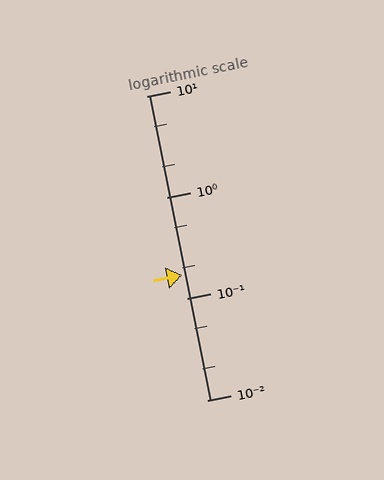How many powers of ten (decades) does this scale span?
The scale spans 3 decades, from 0.01 to 10.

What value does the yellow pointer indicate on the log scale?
The pointer indicates approximately 0.17.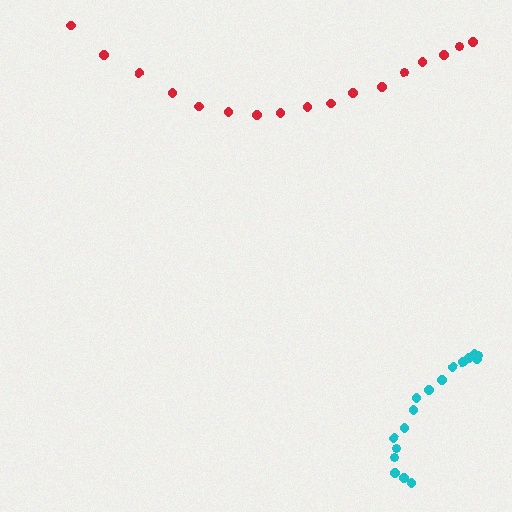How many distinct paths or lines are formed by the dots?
There are 2 distinct paths.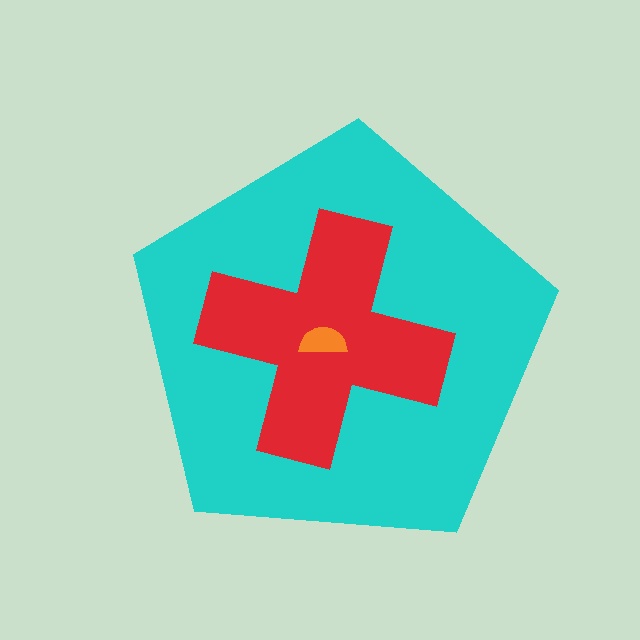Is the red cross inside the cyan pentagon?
Yes.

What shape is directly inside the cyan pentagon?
The red cross.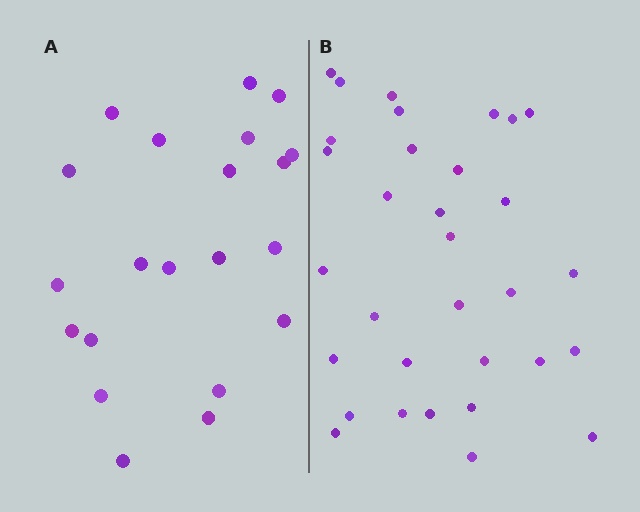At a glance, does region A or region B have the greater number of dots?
Region B (the right region) has more dots.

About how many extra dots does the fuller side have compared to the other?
Region B has roughly 12 or so more dots than region A.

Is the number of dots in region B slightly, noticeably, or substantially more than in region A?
Region B has substantially more. The ratio is roughly 1.5 to 1.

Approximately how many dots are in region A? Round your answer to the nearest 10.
About 20 dots. (The exact count is 21, which rounds to 20.)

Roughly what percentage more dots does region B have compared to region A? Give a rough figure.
About 50% more.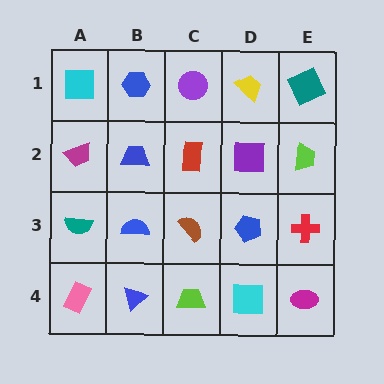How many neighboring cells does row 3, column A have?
3.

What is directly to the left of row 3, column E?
A blue pentagon.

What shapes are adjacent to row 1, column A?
A magenta trapezoid (row 2, column A), a blue hexagon (row 1, column B).